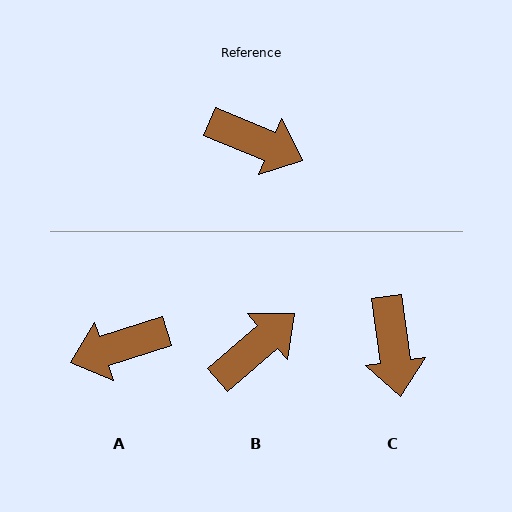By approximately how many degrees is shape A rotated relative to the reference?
Approximately 139 degrees clockwise.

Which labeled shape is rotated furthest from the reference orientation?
A, about 139 degrees away.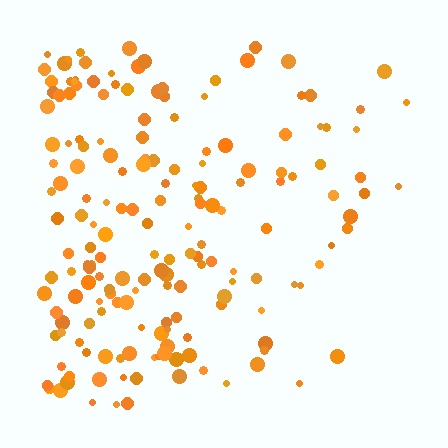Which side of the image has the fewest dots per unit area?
The right.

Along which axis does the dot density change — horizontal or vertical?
Horizontal.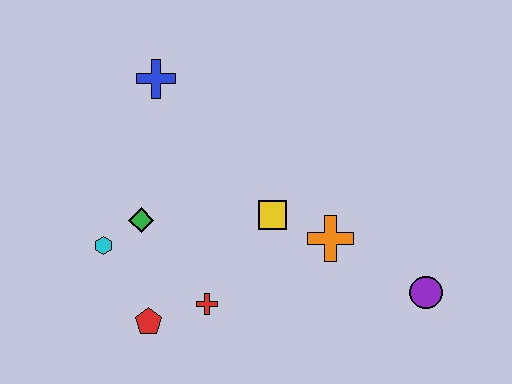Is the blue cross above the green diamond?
Yes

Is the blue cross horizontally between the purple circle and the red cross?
No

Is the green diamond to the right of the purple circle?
No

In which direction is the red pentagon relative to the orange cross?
The red pentagon is to the left of the orange cross.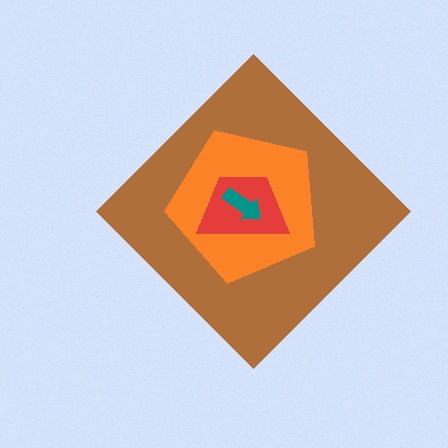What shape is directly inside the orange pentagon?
The red trapezoid.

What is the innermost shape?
The teal arrow.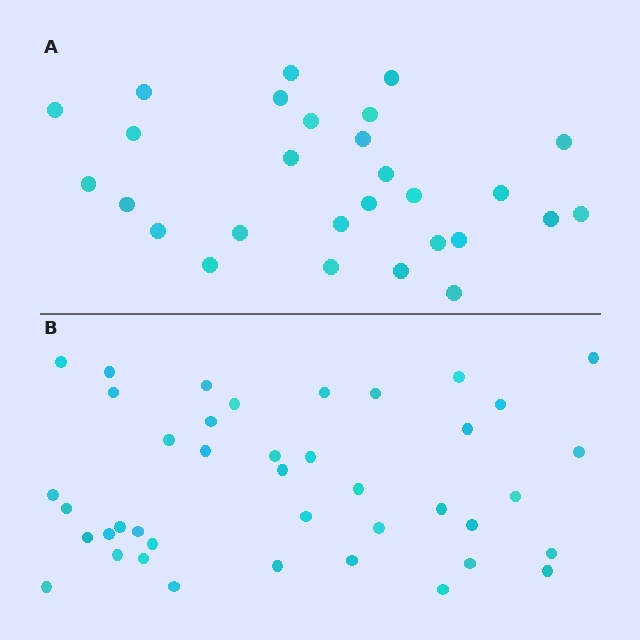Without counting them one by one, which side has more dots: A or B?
Region B (the bottom region) has more dots.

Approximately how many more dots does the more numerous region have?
Region B has approximately 15 more dots than region A.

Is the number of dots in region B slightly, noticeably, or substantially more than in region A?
Region B has substantially more. The ratio is roughly 1.5 to 1.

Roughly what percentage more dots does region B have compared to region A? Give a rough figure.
About 45% more.